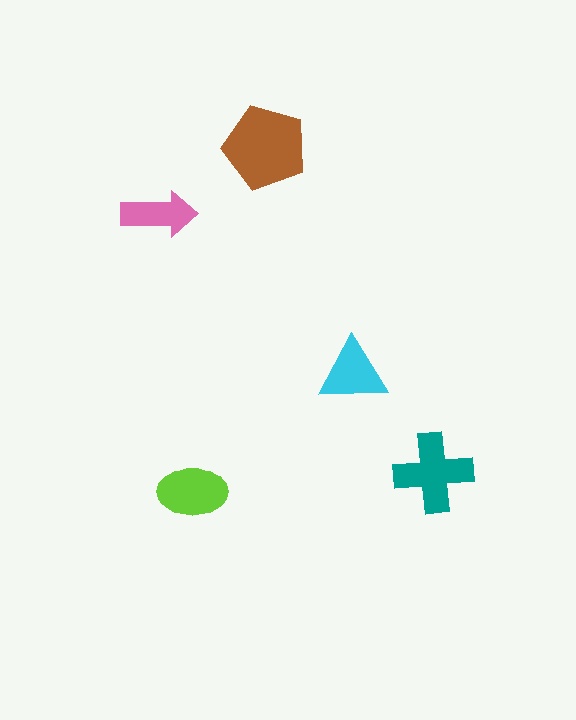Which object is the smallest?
The pink arrow.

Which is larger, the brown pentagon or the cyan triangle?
The brown pentagon.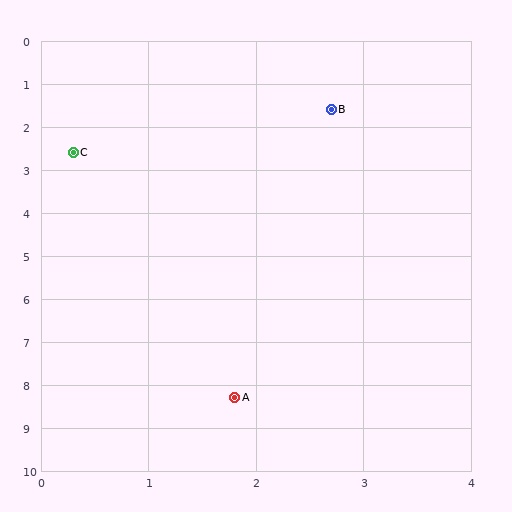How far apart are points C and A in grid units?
Points C and A are about 5.9 grid units apart.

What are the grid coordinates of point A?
Point A is at approximately (1.8, 8.3).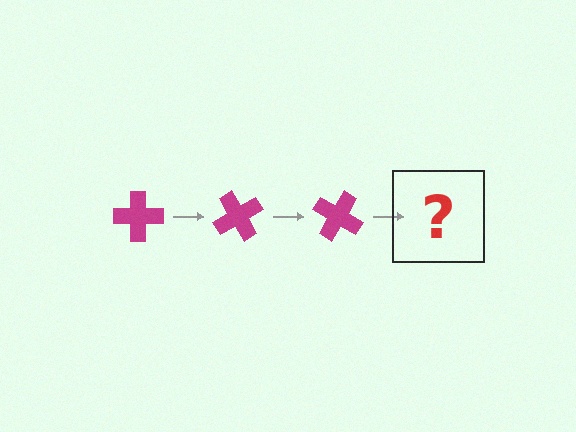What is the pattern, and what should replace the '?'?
The pattern is that the cross rotates 60 degrees each step. The '?' should be a magenta cross rotated 180 degrees.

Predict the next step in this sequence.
The next step is a magenta cross rotated 180 degrees.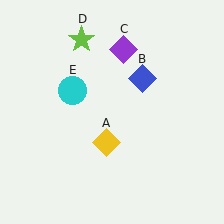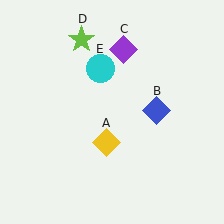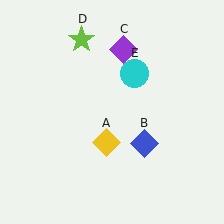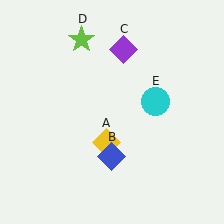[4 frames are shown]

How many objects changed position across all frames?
2 objects changed position: blue diamond (object B), cyan circle (object E).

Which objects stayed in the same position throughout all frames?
Yellow diamond (object A) and purple diamond (object C) and lime star (object D) remained stationary.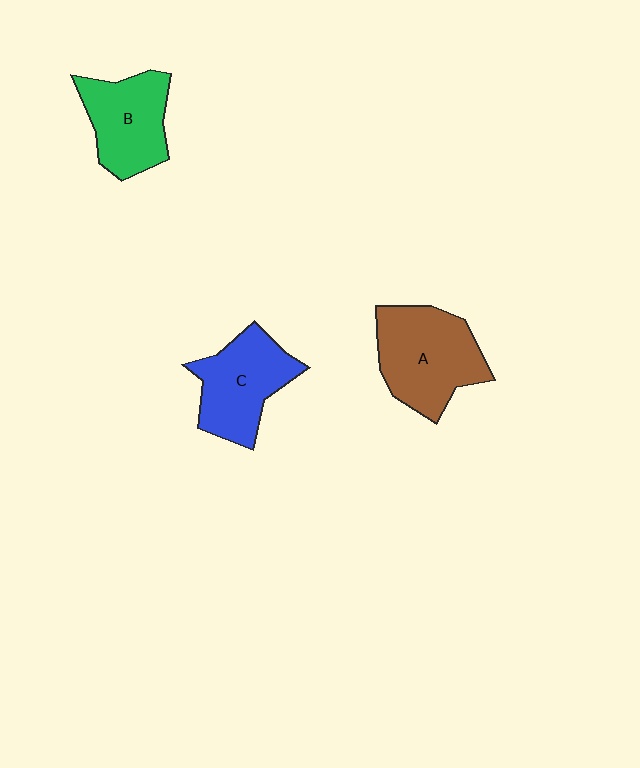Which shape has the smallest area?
Shape B (green).